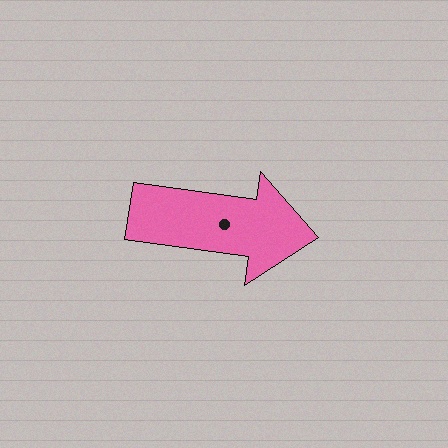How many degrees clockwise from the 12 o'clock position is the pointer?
Approximately 98 degrees.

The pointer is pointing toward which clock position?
Roughly 3 o'clock.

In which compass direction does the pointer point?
East.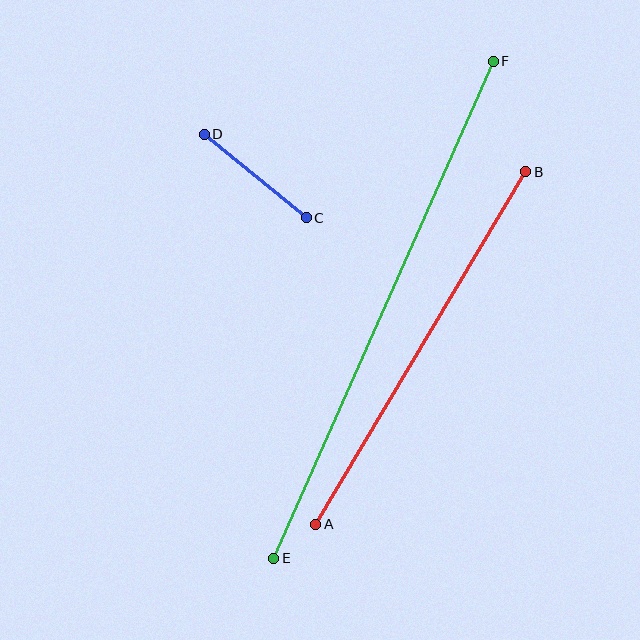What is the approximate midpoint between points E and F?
The midpoint is at approximately (383, 310) pixels.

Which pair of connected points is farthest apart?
Points E and F are farthest apart.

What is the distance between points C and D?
The distance is approximately 132 pixels.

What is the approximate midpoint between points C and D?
The midpoint is at approximately (255, 176) pixels.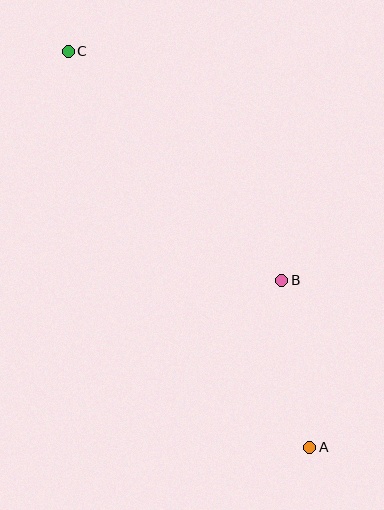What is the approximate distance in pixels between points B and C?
The distance between B and C is approximately 313 pixels.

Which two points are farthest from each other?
Points A and C are farthest from each other.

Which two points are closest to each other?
Points A and B are closest to each other.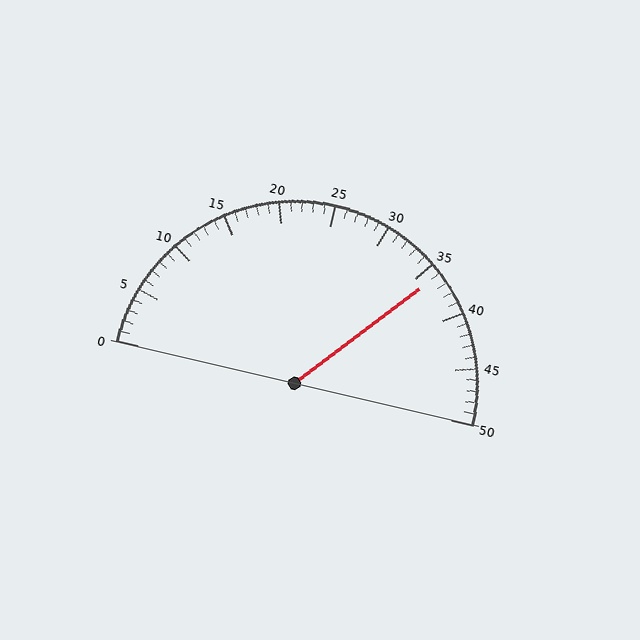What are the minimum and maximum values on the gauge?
The gauge ranges from 0 to 50.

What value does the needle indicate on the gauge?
The needle indicates approximately 36.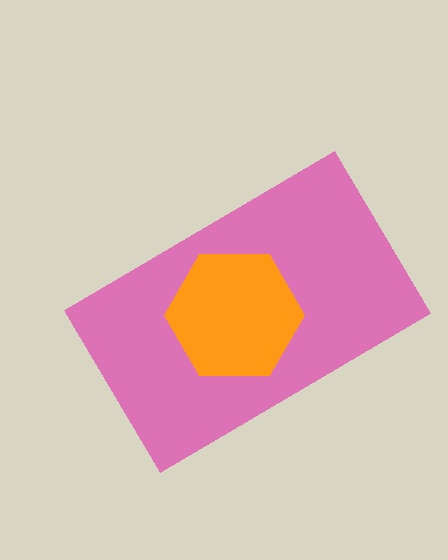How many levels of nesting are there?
2.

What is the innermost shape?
The orange hexagon.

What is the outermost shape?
The pink rectangle.